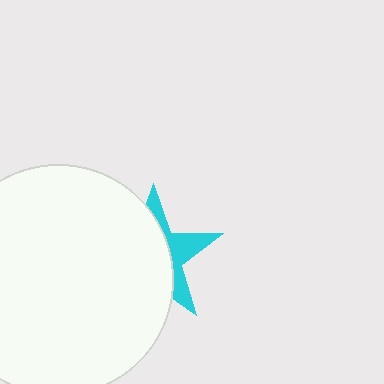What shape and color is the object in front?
The object in front is a white circle.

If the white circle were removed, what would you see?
You would see the complete cyan star.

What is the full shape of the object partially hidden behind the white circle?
The partially hidden object is a cyan star.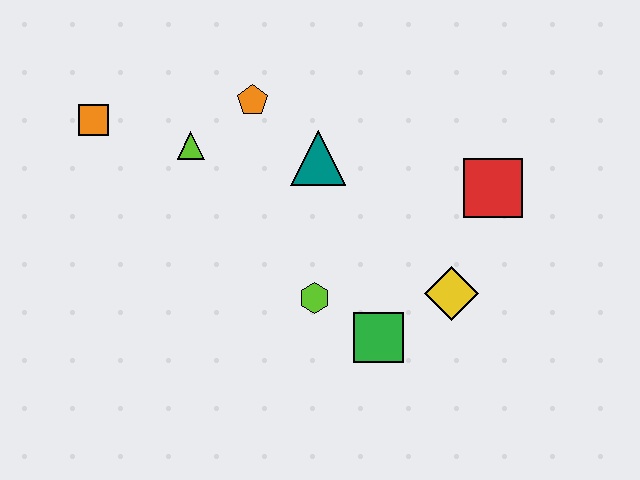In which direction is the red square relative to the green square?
The red square is above the green square.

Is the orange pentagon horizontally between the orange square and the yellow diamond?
Yes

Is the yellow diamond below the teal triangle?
Yes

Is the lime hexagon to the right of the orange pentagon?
Yes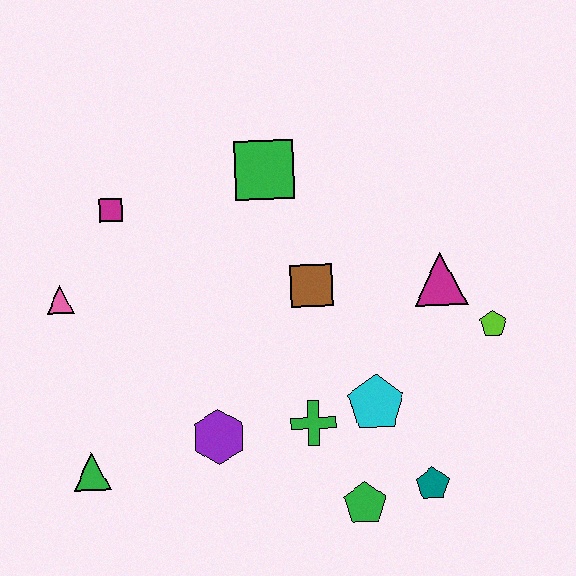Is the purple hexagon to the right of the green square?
No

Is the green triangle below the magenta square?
Yes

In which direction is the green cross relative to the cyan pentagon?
The green cross is to the left of the cyan pentagon.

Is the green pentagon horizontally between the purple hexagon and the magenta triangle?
Yes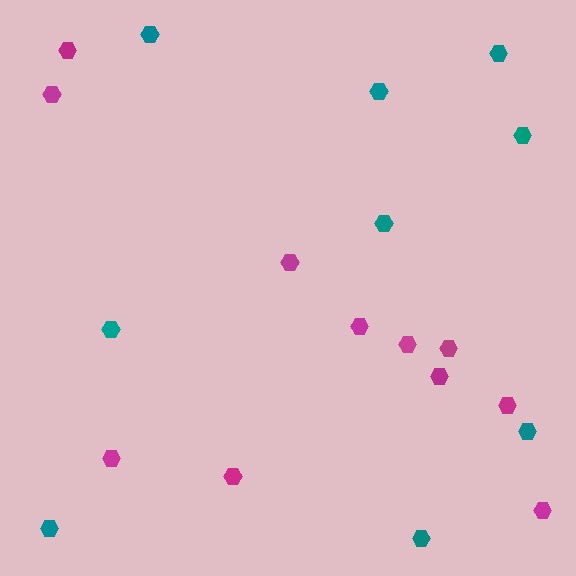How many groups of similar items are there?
There are 2 groups: one group of teal hexagons (9) and one group of magenta hexagons (11).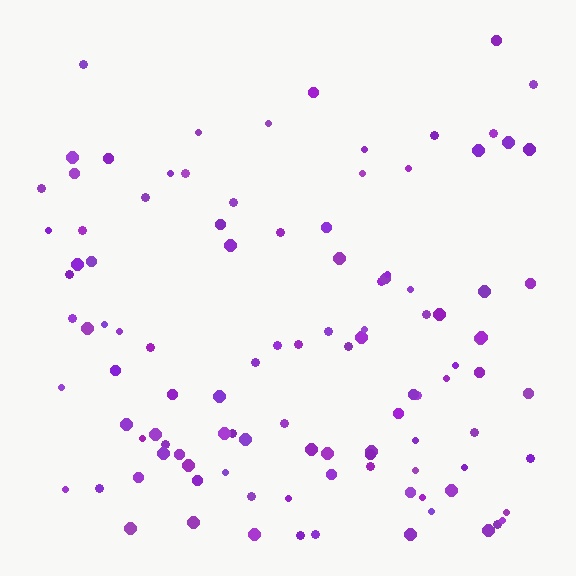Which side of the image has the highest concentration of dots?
The bottom.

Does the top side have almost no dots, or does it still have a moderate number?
Still a moderate number, just noticeably fewer than the bottom.